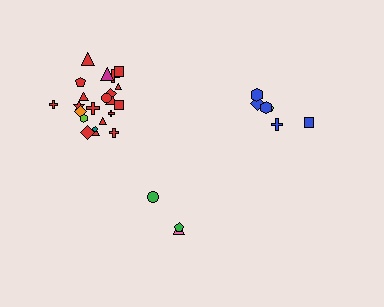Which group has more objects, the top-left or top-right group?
The top-left group.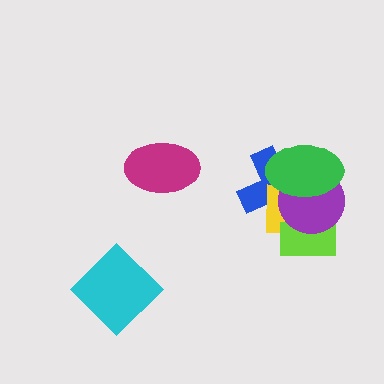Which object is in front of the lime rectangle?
The purple circle is in front of the lime rectangle.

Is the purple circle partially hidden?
Yes, it is partially covered by another shape.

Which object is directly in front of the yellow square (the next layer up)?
The lime rectangle is directly in front of the yellow square.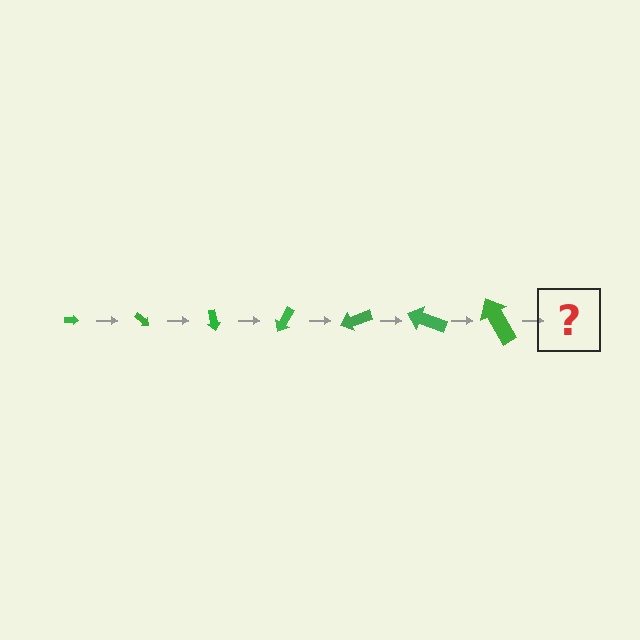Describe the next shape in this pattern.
It should be an arrow, larger than the previous one and rotated 280 degrees from the start.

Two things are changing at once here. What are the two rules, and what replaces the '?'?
The two rules are that the arrow grows larger each step and it rotates 40 degrees each step. The '?' should be an arrow, larger than the previous one and rotated 280 degrees from the start.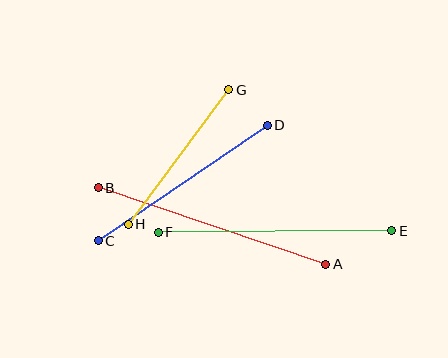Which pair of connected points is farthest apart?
Points A and B are farthest apart.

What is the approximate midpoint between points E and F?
The midpoint is at approximately (275, 231) pixels.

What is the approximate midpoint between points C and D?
The midpoint is at approximately (183, 183) pixels.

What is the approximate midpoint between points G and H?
The midpoint is at approximately (179, 157) pixels.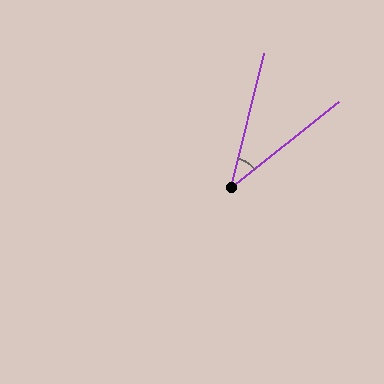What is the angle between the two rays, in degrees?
Approximately 38 degrees.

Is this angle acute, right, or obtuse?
It is acute.